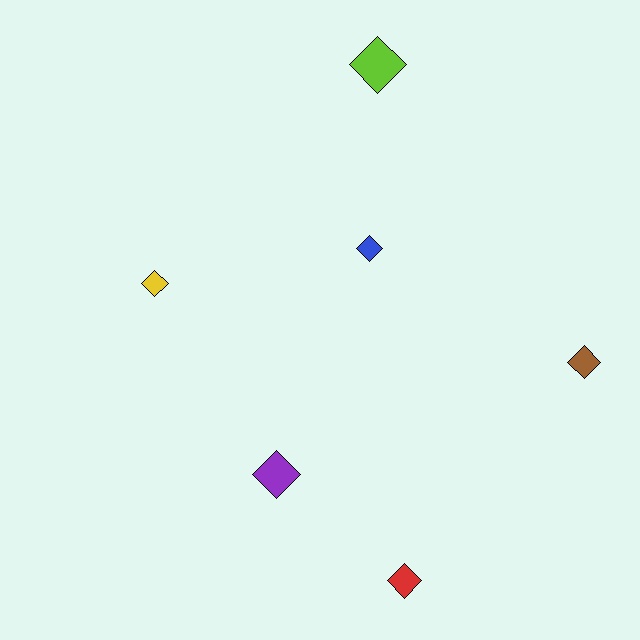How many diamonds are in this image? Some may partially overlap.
There are 6 diamonds.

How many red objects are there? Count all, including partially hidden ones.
There is 1 red object.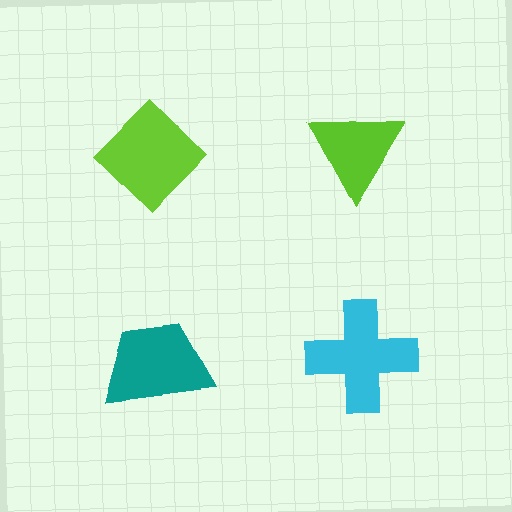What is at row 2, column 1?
A teal trapezoid.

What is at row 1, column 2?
A lime triangle.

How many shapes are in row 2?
2 shapes.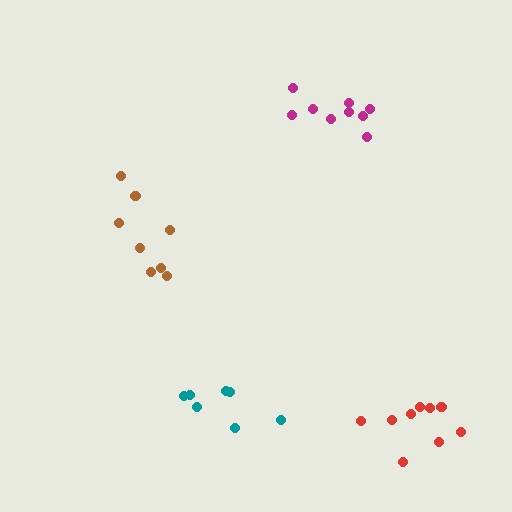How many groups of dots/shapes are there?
There are 4 groups.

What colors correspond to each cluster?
The clusters are colored: brown, red, magenta, teal.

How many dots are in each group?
Group 1: 8 dots, Group 2: 10 dots, Group 3: 9 dots, Group 4: 7 dots (34 total).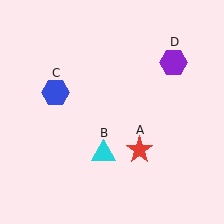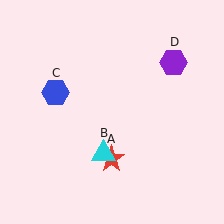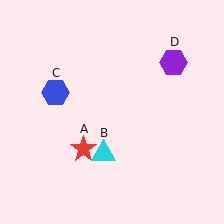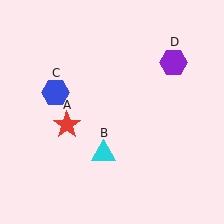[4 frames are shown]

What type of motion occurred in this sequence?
The red star (object A) rotated clockwise around the center of the scene.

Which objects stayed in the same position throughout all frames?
Cyan triangle (object B) and blue hexagon (object C) and purple hexagon (object D) remained stationary.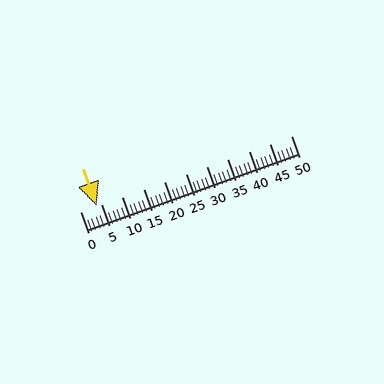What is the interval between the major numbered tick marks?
The major tick marks are spaced 5 units apart.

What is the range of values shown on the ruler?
The ruler shows values from 0 to 50.